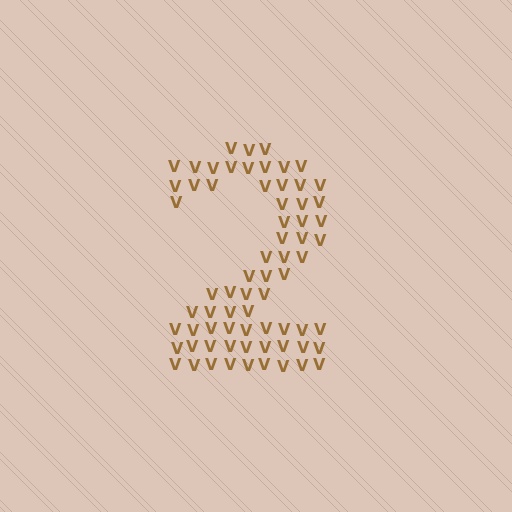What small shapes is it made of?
It is made of small letter V's.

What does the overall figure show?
The overall figure shows the digit 2.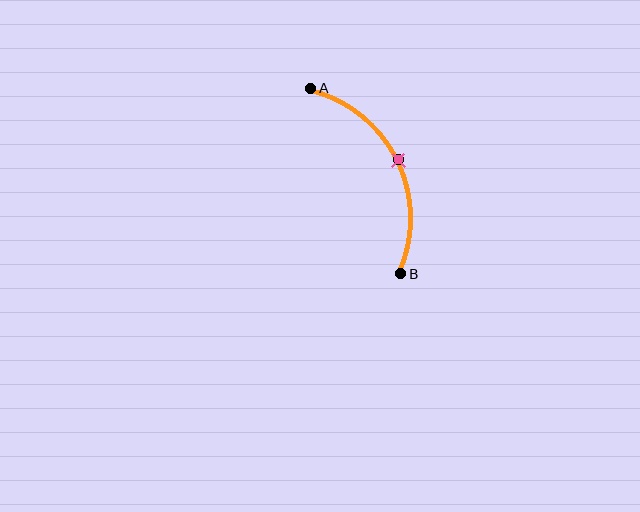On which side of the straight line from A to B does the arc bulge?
The arc bulges to the right of the straight line connecting A and B.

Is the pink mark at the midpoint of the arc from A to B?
Yes. The pink mark lies on the arc at equal arc-length from both A and B — it is the arc midpoint.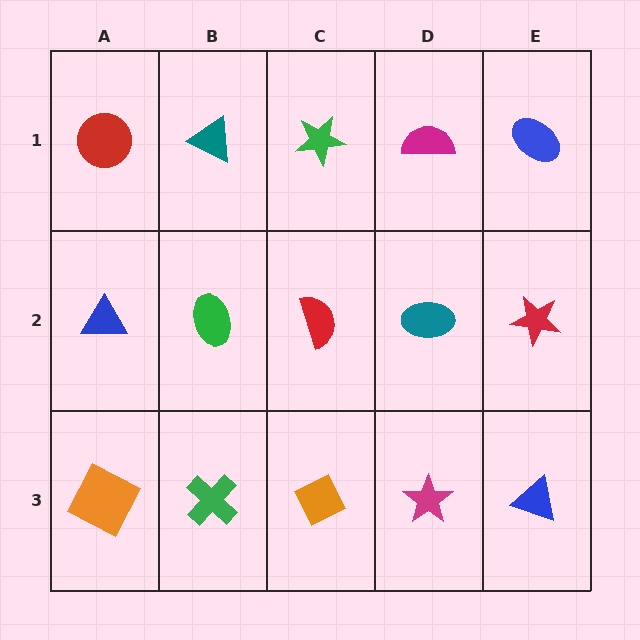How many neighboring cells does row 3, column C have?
3.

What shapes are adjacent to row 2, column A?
A red circle (row 1, column A), an orange square (row 3, column A), a green ellipse (row 2, column B).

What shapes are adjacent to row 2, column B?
A teal triangle (row 1, column B), a green cross (row 3, column B), a blue triangle (row 2, column A), a red semicircle (row 2, column C).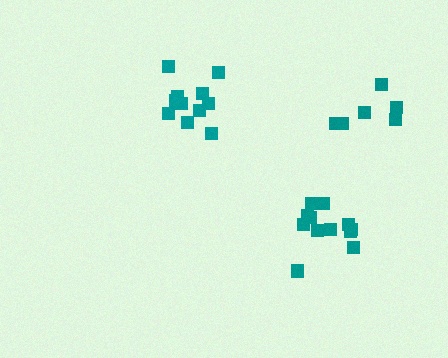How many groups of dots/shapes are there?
There are 3 groups.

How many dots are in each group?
Group 1: 12 dots, Group 2: 11 dots, Group 3: 6 dots (29 total).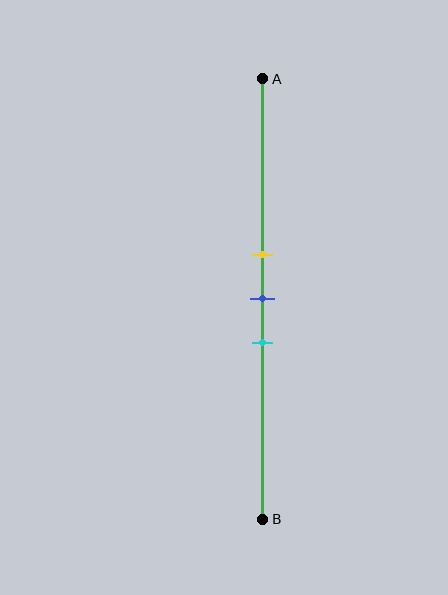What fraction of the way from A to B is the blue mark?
The blue mark is approximately 50% (0.5) of the way from A to B.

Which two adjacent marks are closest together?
The yellow and blue marks are the closest adjacent pair.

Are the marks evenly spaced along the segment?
Yes, the marks are approximately evenly spaced.